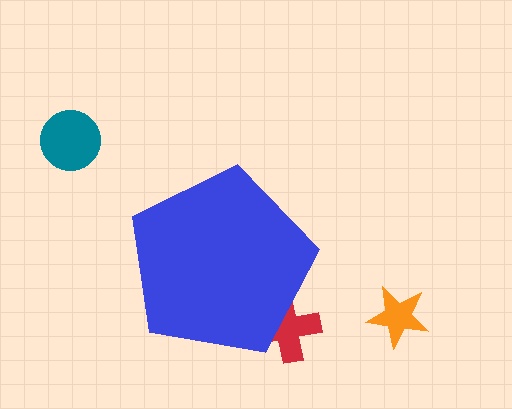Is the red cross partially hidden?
Yes, the red cross is partially hidden behind the blue pentagon.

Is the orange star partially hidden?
No, the orange star is fully visible.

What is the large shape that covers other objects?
A blue pentagon.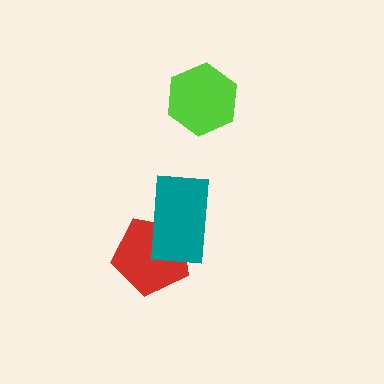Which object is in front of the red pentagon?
The teal rectangle is in front of the red pentagon.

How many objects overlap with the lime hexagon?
0 objects overlap with the lime hexagon.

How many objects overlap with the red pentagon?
1 object overlaps with the red pentagon.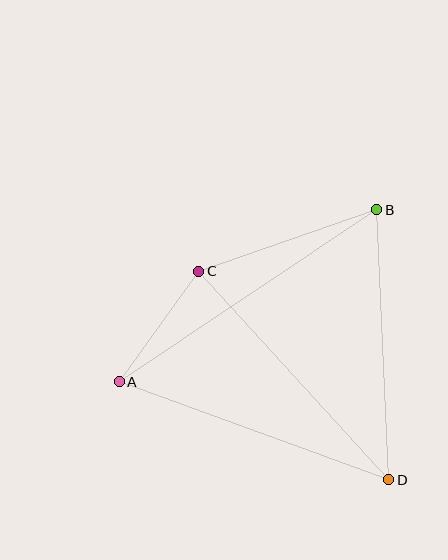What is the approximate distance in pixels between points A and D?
The distance between A and D is approximately 287 pixels.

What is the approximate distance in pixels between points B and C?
The distance between B and C is approximately 188 pixels.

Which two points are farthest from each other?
Points A and B are farthest from each other.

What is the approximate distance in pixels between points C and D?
The distance between C and D is approximately 282 pixels.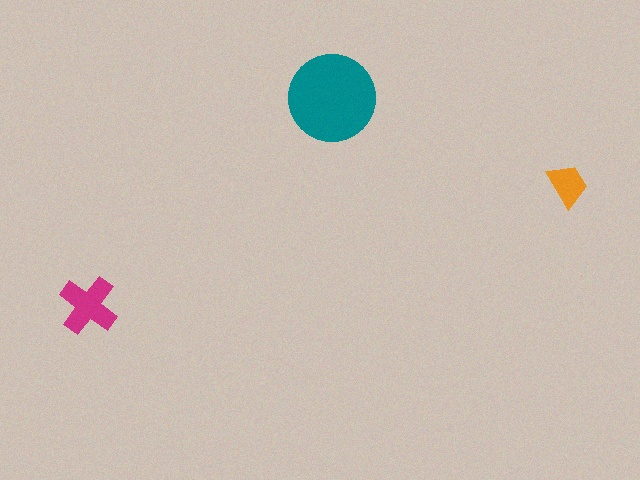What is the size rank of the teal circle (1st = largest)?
1st.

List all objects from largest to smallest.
The teal circle, the magenta cross, the orange trapezoid.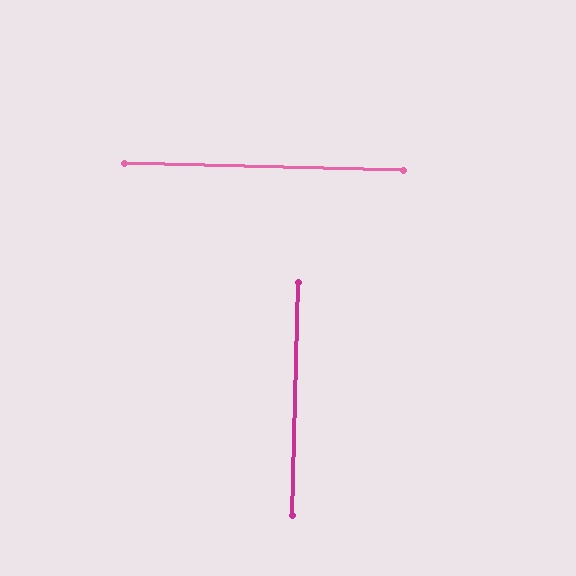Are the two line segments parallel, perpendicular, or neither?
Perpendicular — they meet at approximately 90°.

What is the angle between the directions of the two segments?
Approximately 90 degrees.